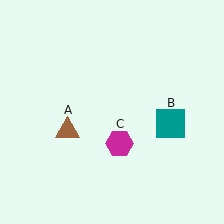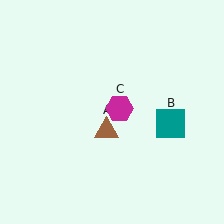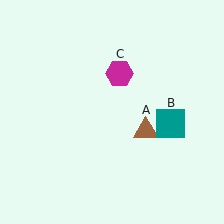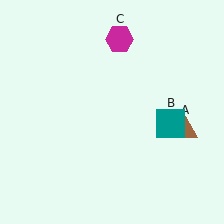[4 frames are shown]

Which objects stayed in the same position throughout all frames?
Teal square (object B) remained stationary.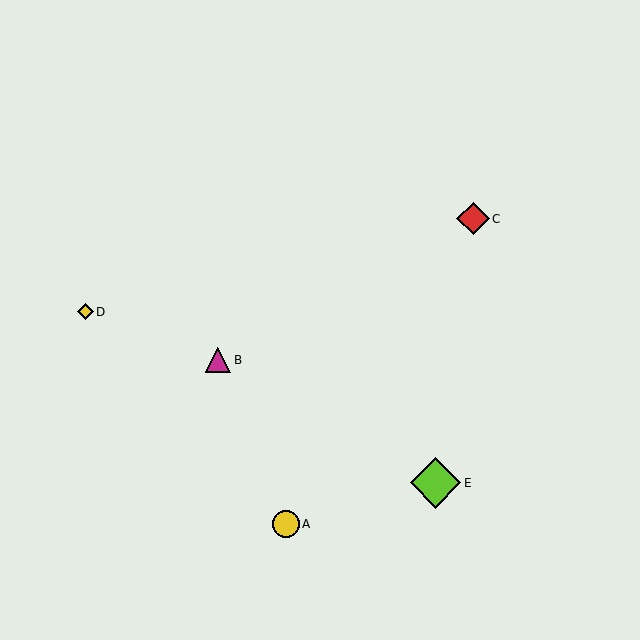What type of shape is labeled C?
Shape C is a red diamond.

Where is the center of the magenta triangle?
The center of the magenta triangle is at (218, 360).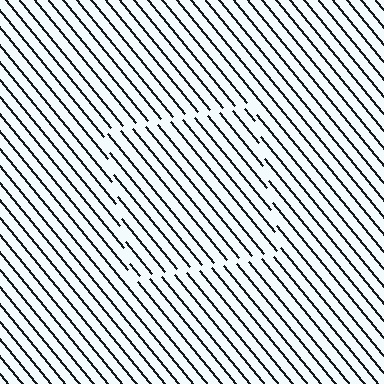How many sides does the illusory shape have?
4 sides — the line-ends trace a square.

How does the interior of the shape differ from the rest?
The interior of the shape contains the same grating, shifted by half a period — the contour is defined by the phase discontinuity where line-ends from the inner and outer gratings abut.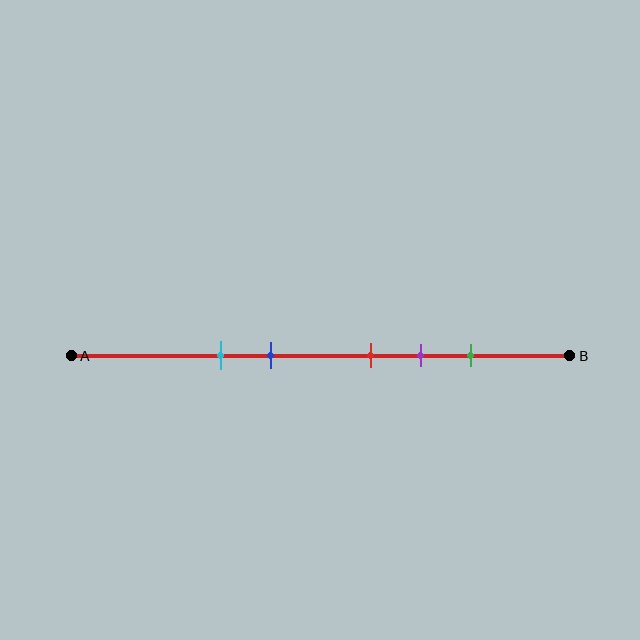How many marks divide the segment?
There are 5 marks dividing the segment.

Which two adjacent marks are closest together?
The red and purple marks are the closest adjacent pair.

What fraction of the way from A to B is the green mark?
The green mark is approximately 80% (0.8) of the way from A to B.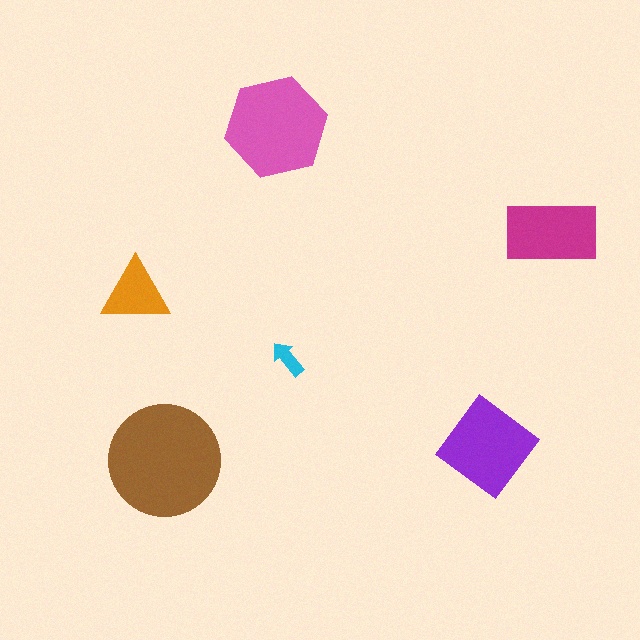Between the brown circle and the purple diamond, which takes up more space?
The brown circle.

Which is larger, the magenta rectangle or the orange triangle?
The magenta rectangle.